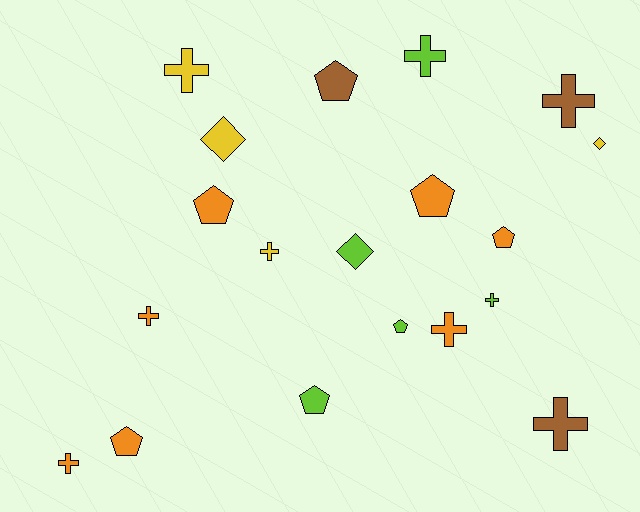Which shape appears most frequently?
Cross, with 9 objects.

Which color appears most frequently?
Orange, with 7 objects.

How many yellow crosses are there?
There are 2 yellow crosses.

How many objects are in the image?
There are 19 objects.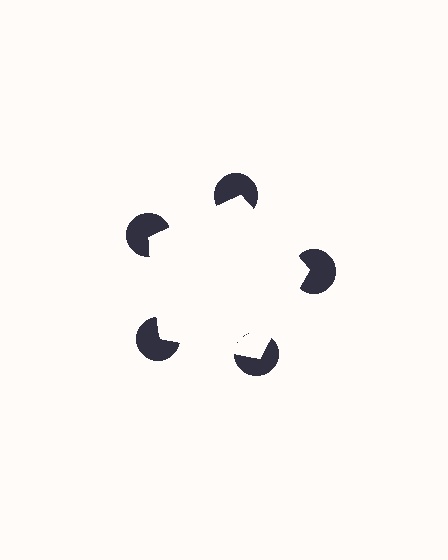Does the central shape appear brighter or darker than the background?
It typically appears slightly brighter than the background, even though no actual brightness change is drawn.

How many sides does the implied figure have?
5 sides.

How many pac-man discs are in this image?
There are 5 — one at each vertex of the illusory pentagon.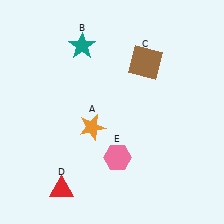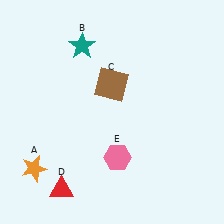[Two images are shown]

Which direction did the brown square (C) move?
The brown square (C) moved left.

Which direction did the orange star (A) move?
The orange star (A) moved left.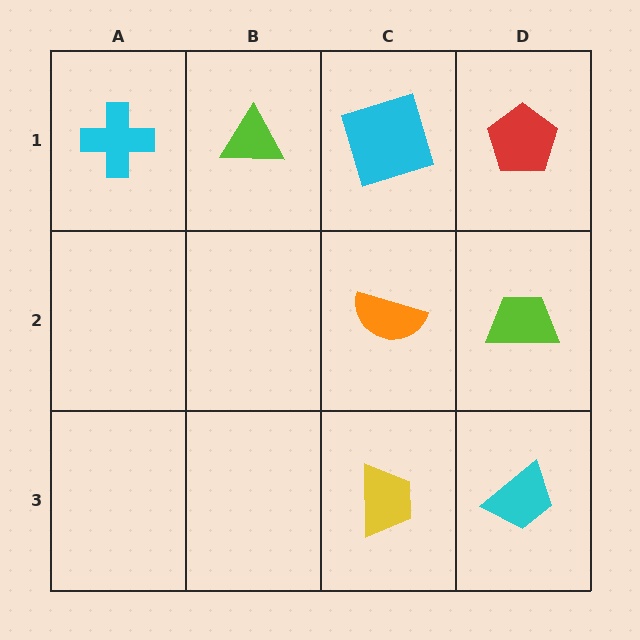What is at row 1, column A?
A cyan cross.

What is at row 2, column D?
A lime trapezoid.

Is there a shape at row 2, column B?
No, that cell is empty.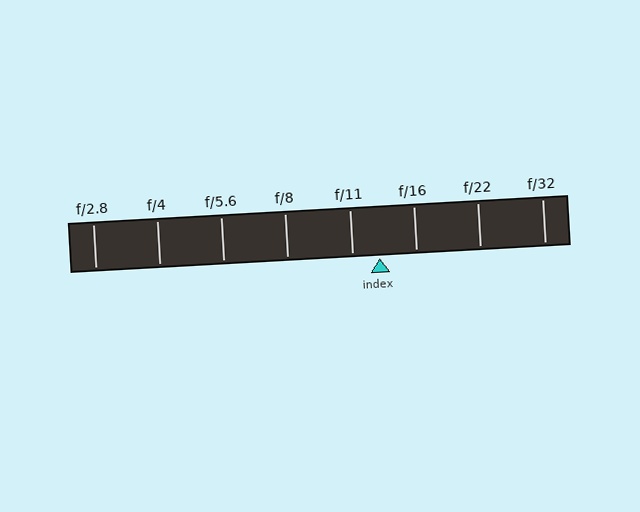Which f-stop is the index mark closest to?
The index mark is closest to f/11.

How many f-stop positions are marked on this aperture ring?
There are 8 f-stop positions marked.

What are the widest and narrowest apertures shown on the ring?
The widest aperture shown is f/2.8 and the narrowest is f/32.